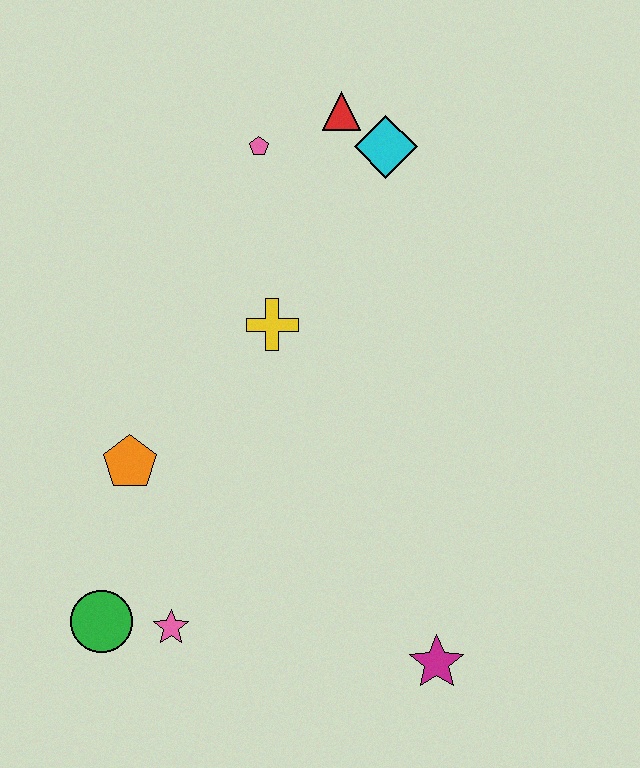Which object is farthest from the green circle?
The red triangle is farthest from the green circle.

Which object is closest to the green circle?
The pink star is closest to the green circle.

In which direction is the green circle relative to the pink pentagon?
The green circle is below the pink pentagon.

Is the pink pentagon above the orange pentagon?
Yes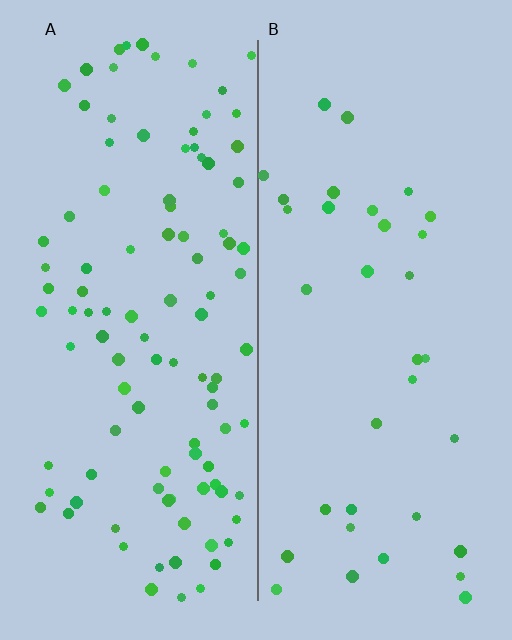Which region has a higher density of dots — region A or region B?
A (the left).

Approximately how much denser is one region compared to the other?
Approximately 2.9× — region A over region B.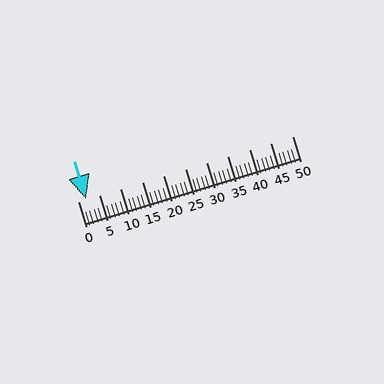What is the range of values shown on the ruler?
The ruler shows values from 0 to 50.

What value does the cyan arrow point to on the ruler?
The cyan arrow points to approximately 2.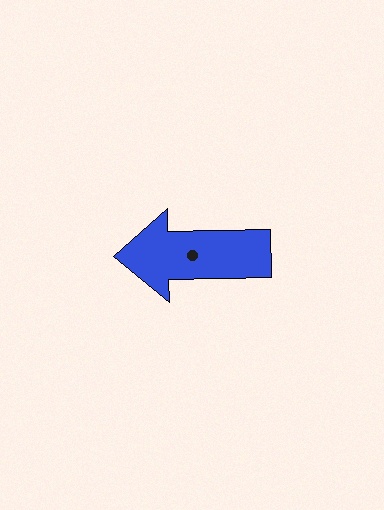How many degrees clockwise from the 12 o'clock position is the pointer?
Approximately 269 degrees.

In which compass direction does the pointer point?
West.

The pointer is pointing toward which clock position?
Roughly 9 o'clock.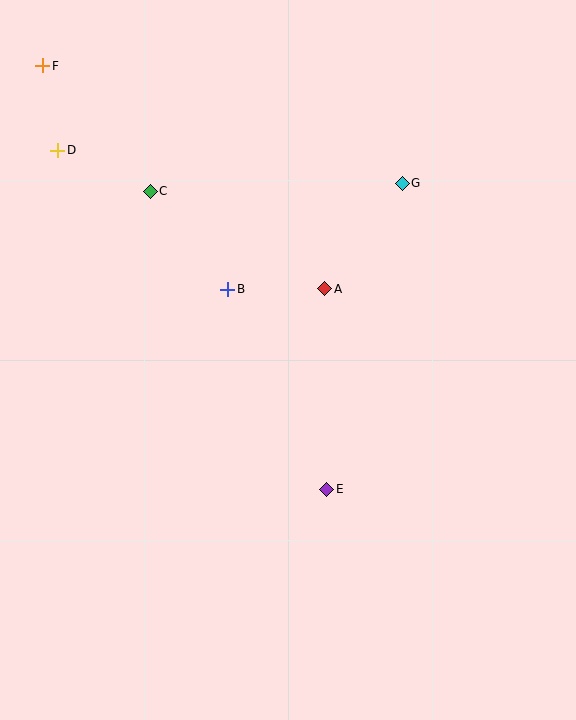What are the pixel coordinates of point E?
Point E is at (327, 489).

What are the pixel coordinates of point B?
Point B is at (228, 289).